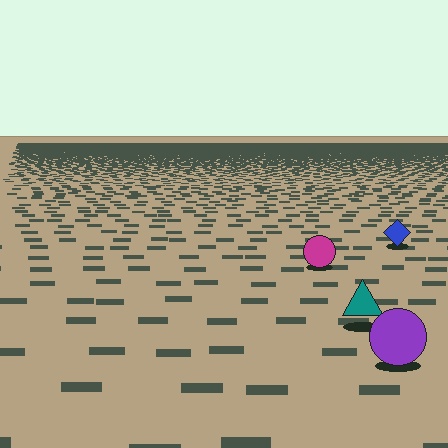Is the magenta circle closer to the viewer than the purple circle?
No. The purple circle is closer — you can tell from the texture gradient: the ground texture is coarser near it.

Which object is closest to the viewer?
The purple circle is closest. The texture marks near it are larger and more spread out.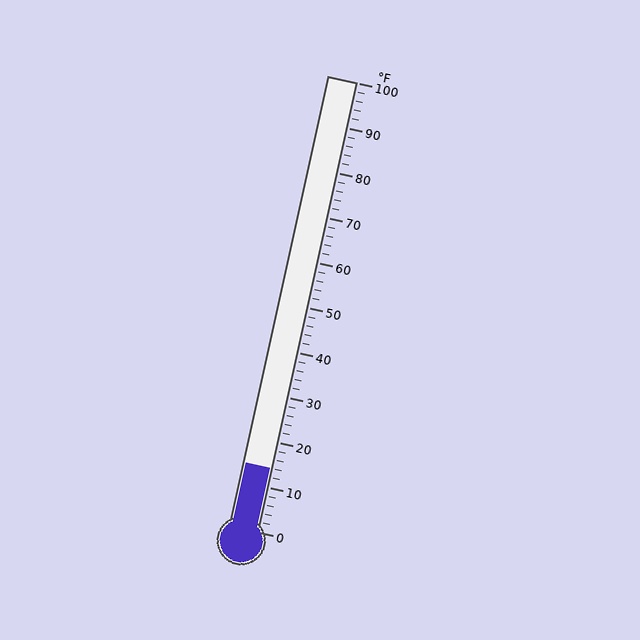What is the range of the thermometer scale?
The thermometer scale ranges from 0°F to 100°F.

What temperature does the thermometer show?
The thermometer shows approximately 14°F.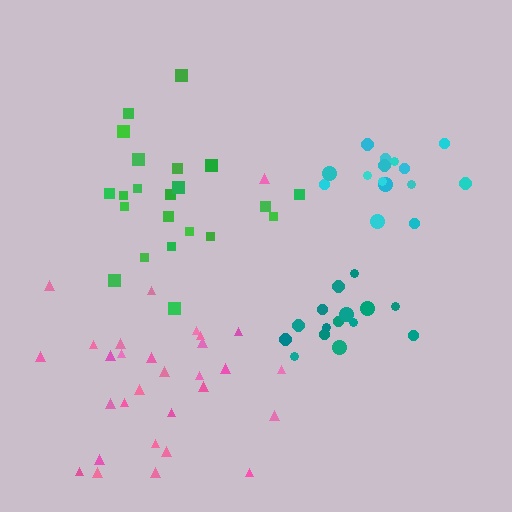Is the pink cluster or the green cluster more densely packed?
Green.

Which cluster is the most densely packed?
Cyan.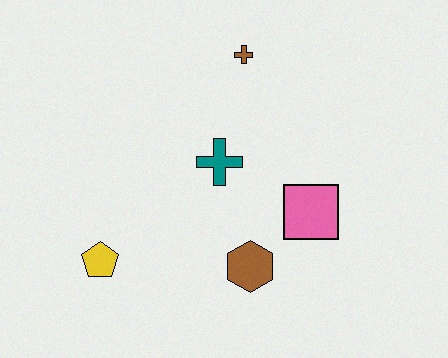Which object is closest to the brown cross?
The teal cross is closest to the brown cross.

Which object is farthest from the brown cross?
The yellow pentagon is farthest from the brown cross.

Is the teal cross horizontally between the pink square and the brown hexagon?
No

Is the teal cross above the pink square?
Yes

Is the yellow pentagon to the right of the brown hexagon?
No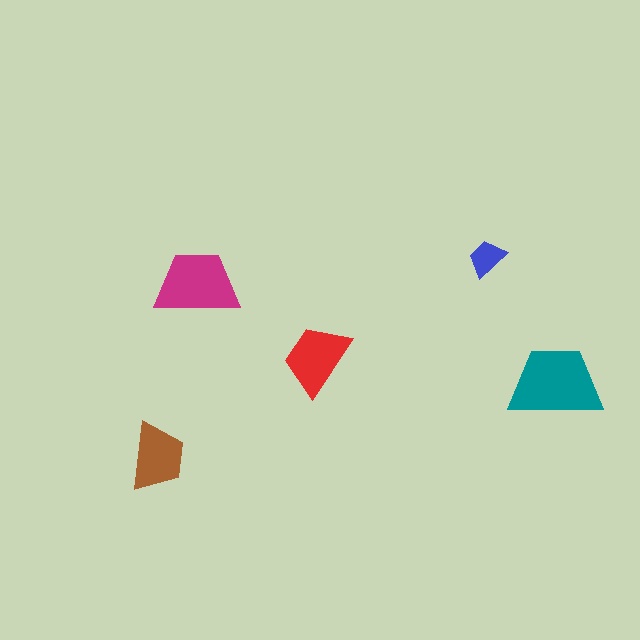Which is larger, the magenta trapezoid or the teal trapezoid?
The teal one.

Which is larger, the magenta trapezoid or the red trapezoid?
The magenta one.